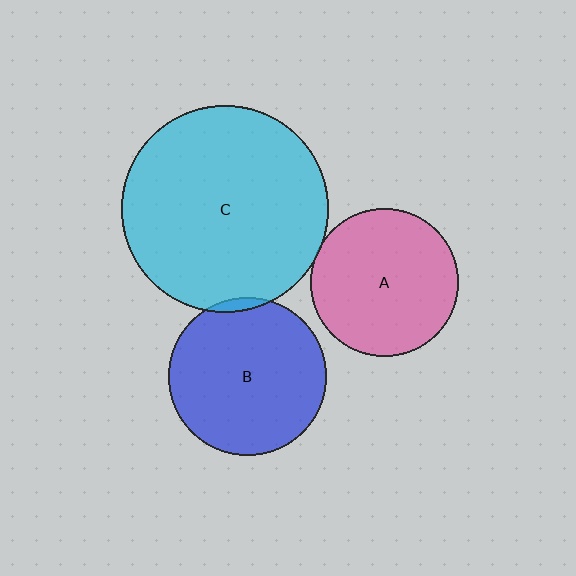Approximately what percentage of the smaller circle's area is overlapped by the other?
Approximately 5%.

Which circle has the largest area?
Circle C (cyan).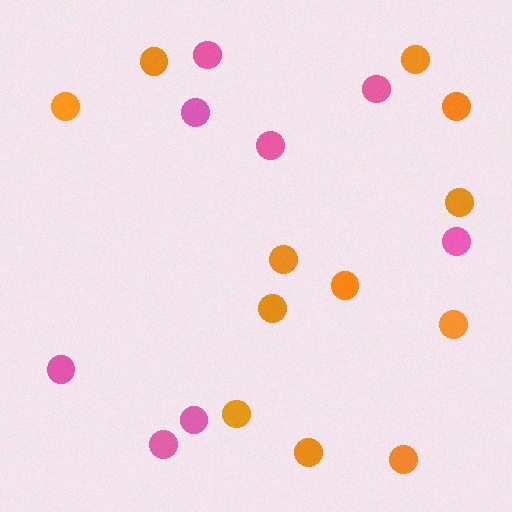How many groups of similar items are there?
There are 2 groups: one group of orange circles (12) and one group of pink circles (8).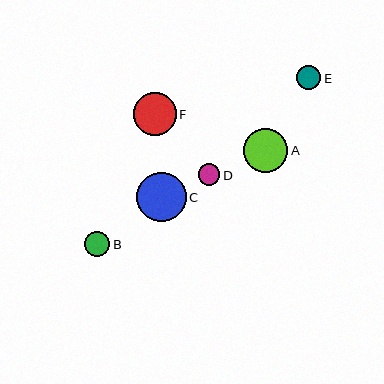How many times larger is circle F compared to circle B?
Circle F is approximately 1.7 times the size of circle B.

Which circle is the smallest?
Circle D is the smallest with a size of approximately 21 pixels.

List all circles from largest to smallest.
From largest to smallest: C, A, F, B, E, D.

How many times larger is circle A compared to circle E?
Circle A is approximately 1.8 times the size of circle E.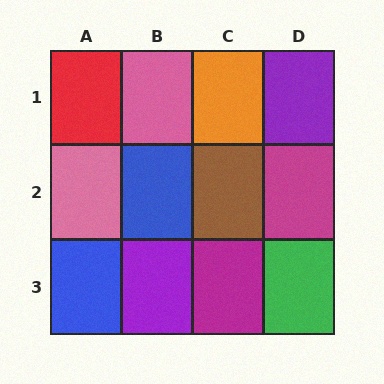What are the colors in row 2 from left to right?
Pink, blue, brown, magenta.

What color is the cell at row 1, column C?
Orange.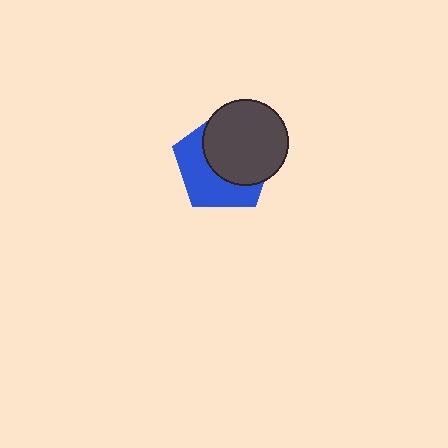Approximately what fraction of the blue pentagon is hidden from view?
Roughly 54% of the blue pentagon is hidden behind the dark gray circle.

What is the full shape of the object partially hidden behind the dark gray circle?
The partially hidden object is a blue pentagon.